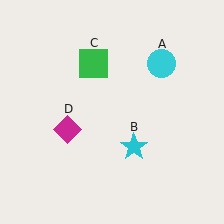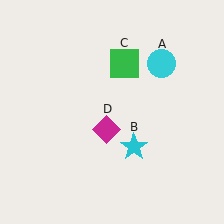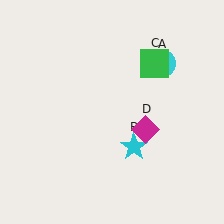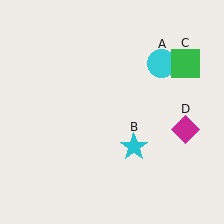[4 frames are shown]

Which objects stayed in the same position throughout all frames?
Cyan circle (object A) and cyan star (object B) remained stationary.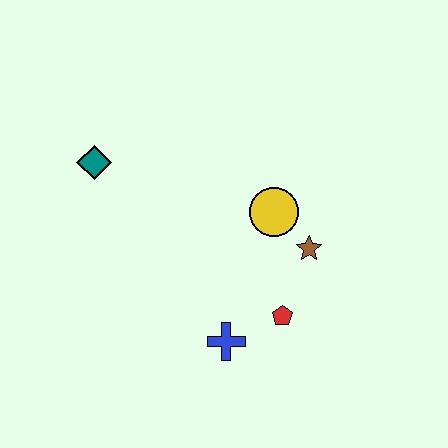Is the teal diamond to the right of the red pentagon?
No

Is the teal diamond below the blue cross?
No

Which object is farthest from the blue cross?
The teal diamond is farthest from the blue cross.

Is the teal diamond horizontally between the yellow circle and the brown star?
No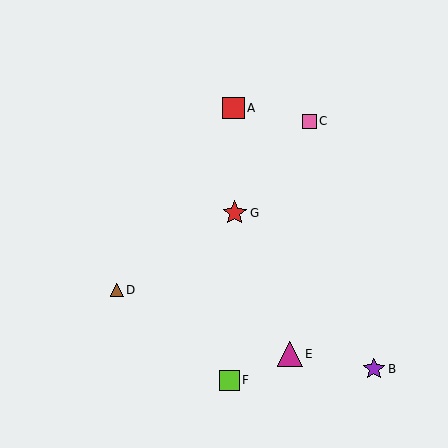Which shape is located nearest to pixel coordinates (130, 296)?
The brown triangle (labeled D) at (117, 290) is nearest to that location.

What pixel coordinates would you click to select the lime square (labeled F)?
Click at (229, 380) to select the lime square F.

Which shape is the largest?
The magenta triangle (labeled E) is the largest.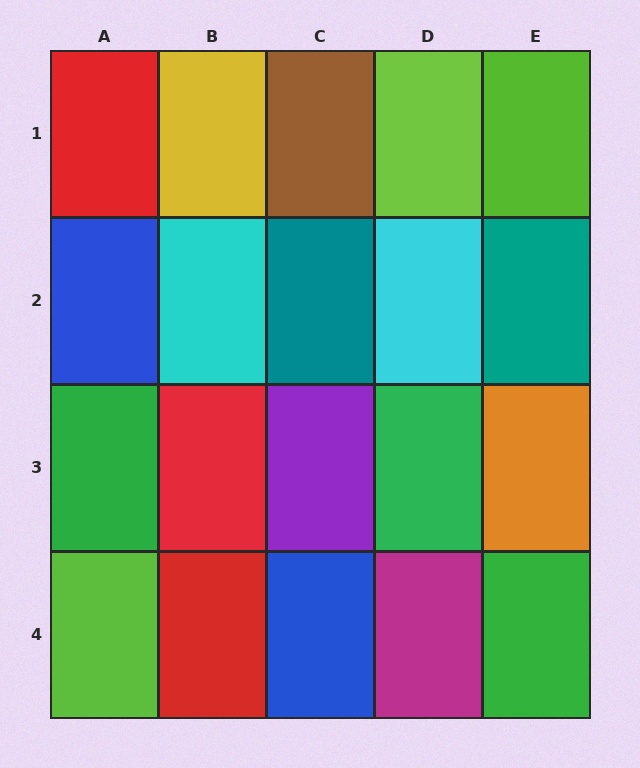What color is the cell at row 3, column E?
Orange.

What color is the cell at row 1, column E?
Lime.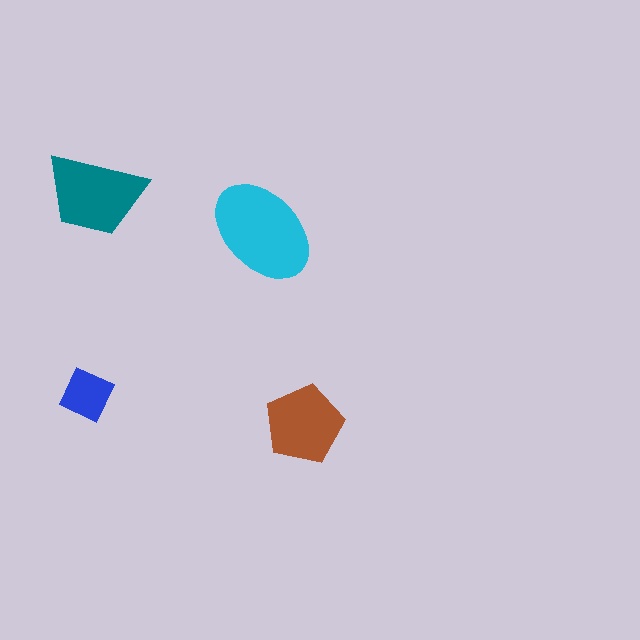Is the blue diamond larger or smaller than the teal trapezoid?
Smaller.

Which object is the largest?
The cyan ellipse.